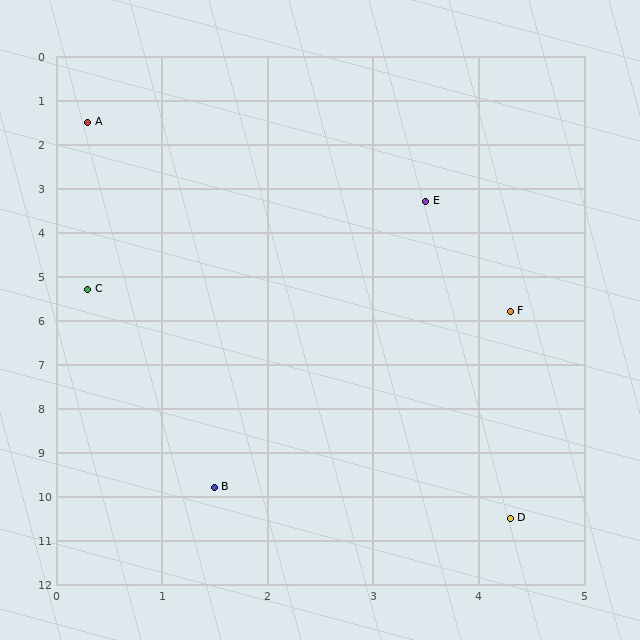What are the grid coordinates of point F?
Point F is at approximately (4.3, 5.8).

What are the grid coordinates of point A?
Point A is at approximately (0.3, 1.5).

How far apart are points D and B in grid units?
Points D and B are about 2.9 grid units apart.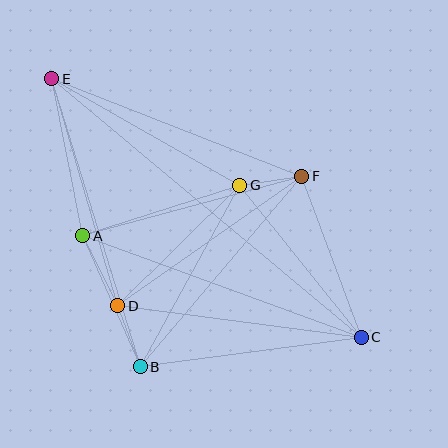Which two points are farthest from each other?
Points C and E are farthest from each other.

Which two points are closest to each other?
Points F and G are closest to each other.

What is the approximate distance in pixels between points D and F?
The distance between D and F is approximately 225 pixels.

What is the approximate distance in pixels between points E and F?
The distance between E and F is approximately 269 pixels.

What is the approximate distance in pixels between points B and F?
The distance between B and F is approximately 250 pixels.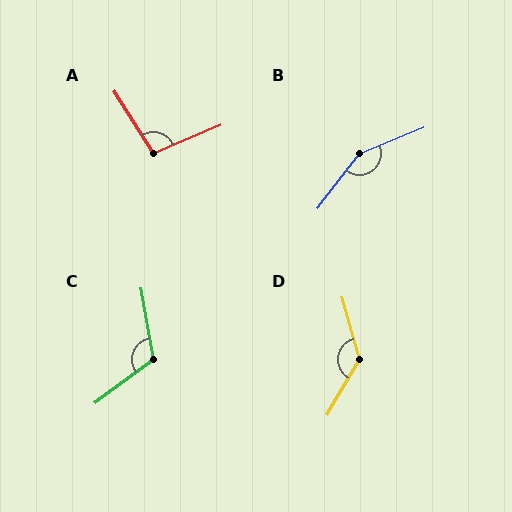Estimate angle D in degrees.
Approximately 134 degrees.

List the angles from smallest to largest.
A (99°), C (116°), D (134°), B (149°).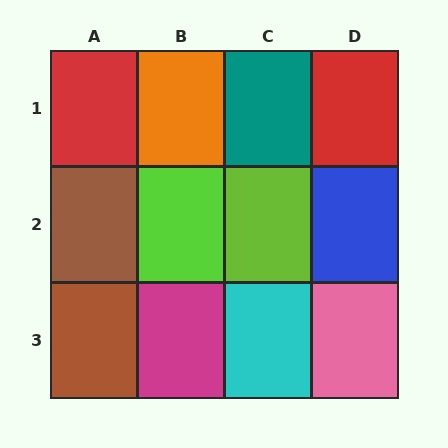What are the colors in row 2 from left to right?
Brown, lime, lime, blue.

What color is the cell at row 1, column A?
Red.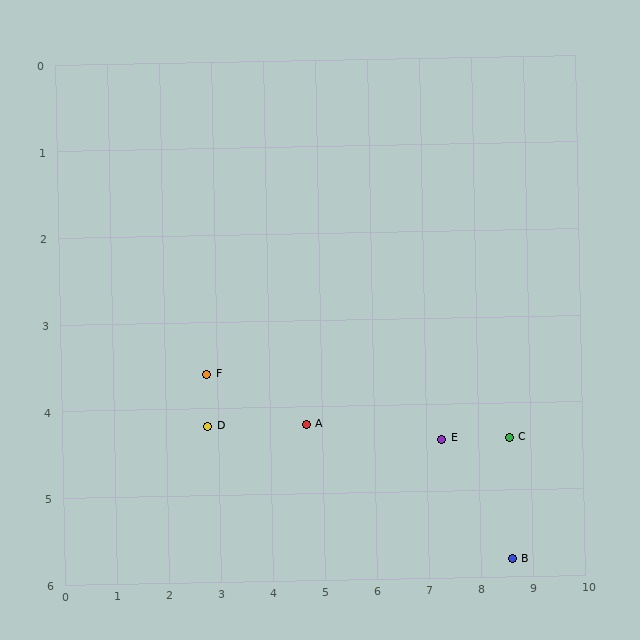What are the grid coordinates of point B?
Point B is at approximately (8.6, 5.8).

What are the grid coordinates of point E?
Point E is at approximately (7.3, 4.4).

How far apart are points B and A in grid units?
Points B and A are about 4.2 grid units apart.